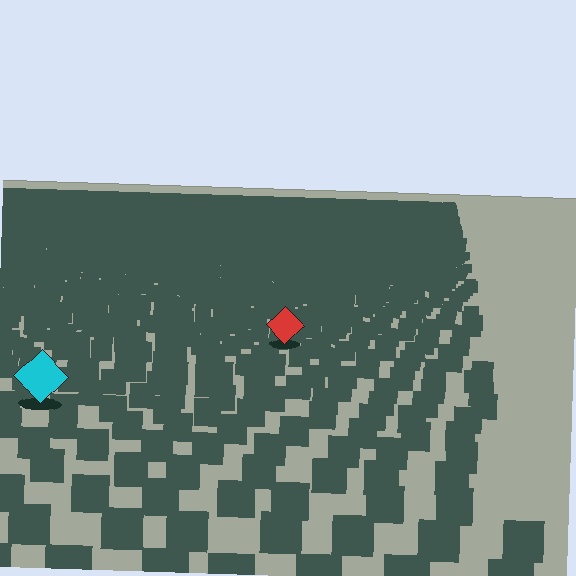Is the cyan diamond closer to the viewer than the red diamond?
Yes. The cyan diamond is closer — you can tell from the texture gradient: the ground texture is coarser near it.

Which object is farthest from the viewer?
The red diamond is farthest from the viewer. It appears smaller and the ground texture around it is denser.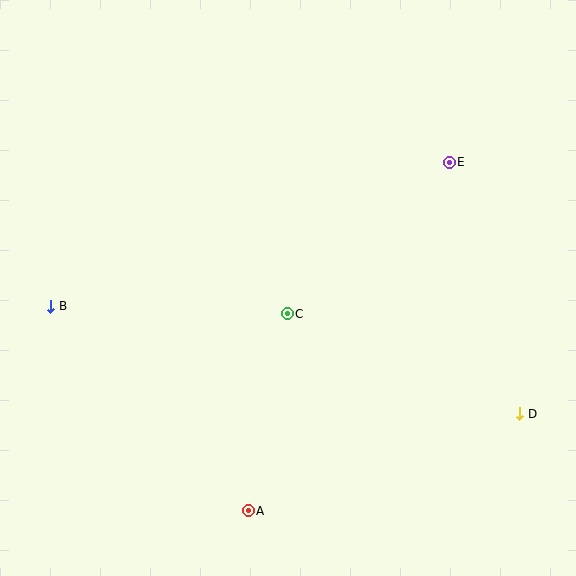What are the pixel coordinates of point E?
Point E is at (449, 162).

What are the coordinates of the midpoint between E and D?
The midpoint between E and D is at (484, 288).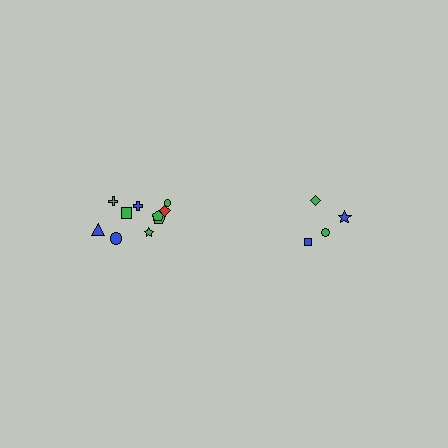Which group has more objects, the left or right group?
The left group.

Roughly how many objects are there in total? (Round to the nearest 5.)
Roughly 15 objects in total.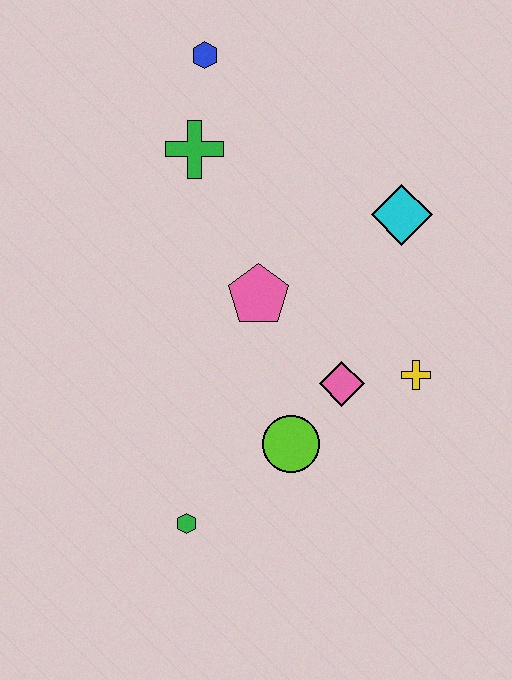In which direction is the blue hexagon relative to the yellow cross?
The blue hexagon is above the yellow cross.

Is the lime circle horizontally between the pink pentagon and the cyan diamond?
Yes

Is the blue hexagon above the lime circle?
Yes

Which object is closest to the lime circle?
The pink diamond is closest to the lime circle.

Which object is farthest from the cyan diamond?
The green hexagon is farthest from the cyan diamond.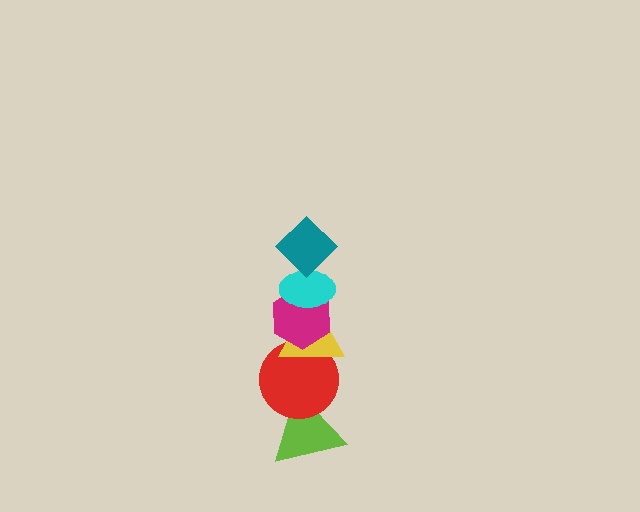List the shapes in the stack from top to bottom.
From top to bottom: the teal diamond, the cyan ellipse, the magenta hexagon, the yellow triangle, the red circle, the lime triangle.